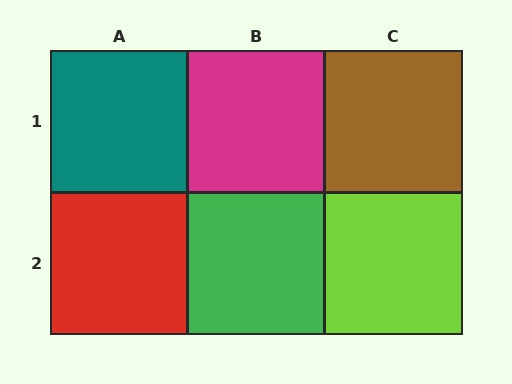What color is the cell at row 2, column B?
Green.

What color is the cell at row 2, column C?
Lime.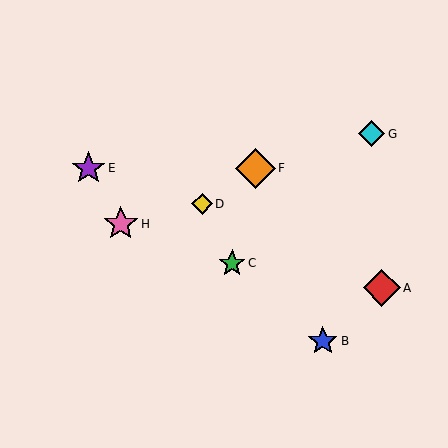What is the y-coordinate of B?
Object B is at y≈341.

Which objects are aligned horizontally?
Objects E, F are aligned horizontally.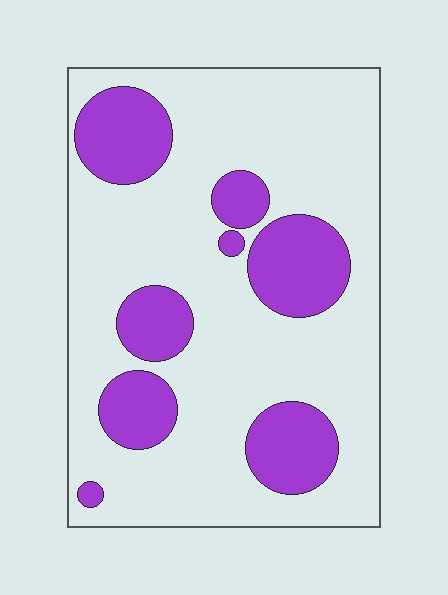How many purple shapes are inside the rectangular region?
8.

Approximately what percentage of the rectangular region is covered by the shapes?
Approximately 25%.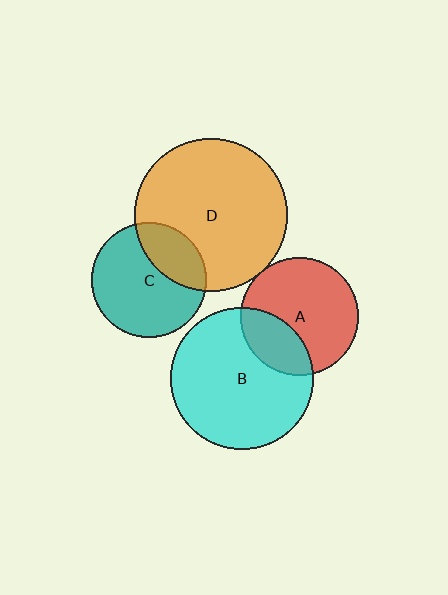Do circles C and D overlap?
Yes.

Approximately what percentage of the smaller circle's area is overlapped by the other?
Approximately 30%.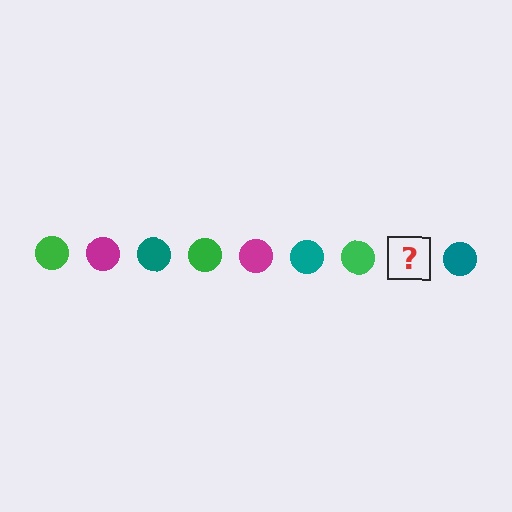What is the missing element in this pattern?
The missing element is a magenta circle.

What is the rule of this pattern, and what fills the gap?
The rule is that the pattern cycles through green, magenta, teal circles. The gap should be filled with a magenta circle.